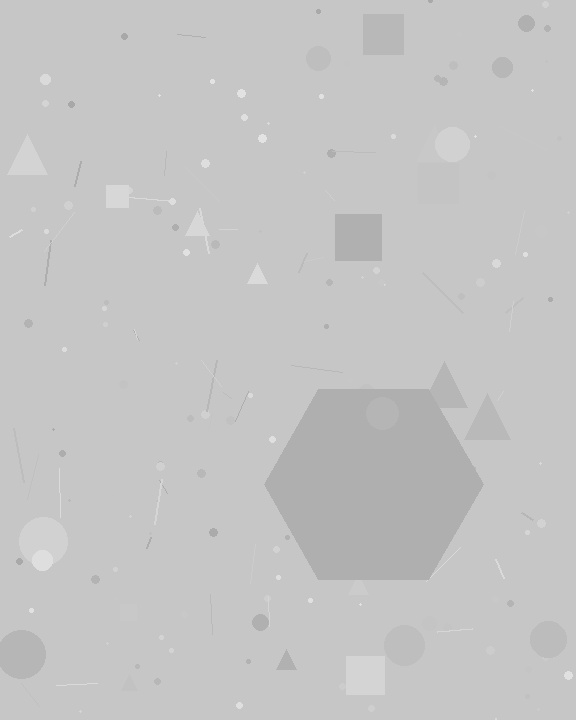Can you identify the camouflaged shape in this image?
The camouflaged shape is a hexagon.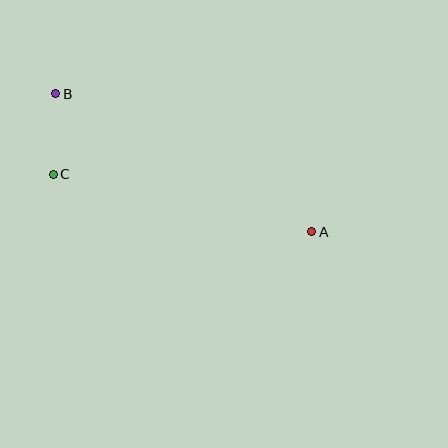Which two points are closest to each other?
Points B and C are closest to each other.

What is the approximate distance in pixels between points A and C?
The distance between A and C is approximately 265 pixels.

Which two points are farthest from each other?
Points A and B are farthest from each other.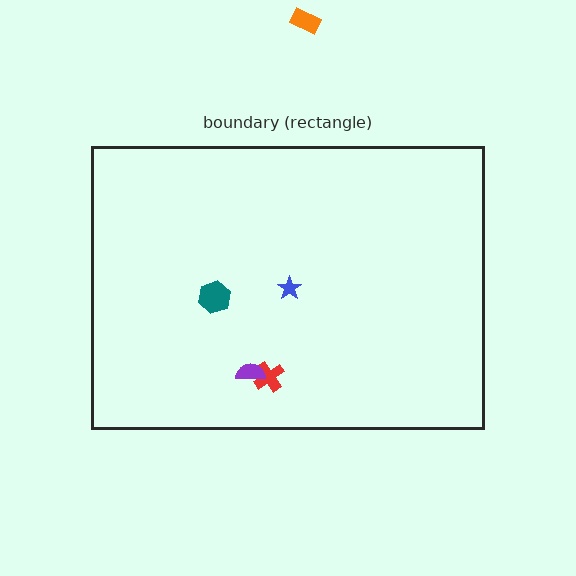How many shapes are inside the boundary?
4 inside, 1 outside.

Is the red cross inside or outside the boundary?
Inside.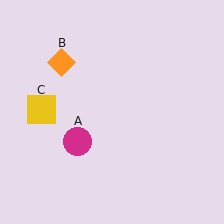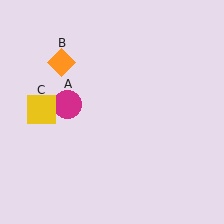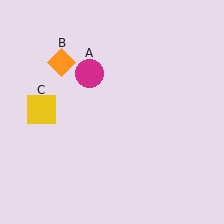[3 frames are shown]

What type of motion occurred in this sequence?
The magenta circle (object A) rotated clockwise around the center of the scene.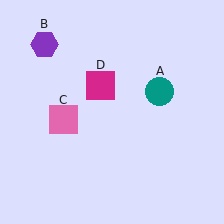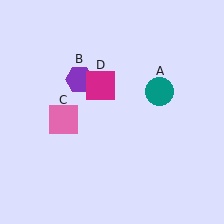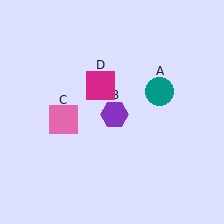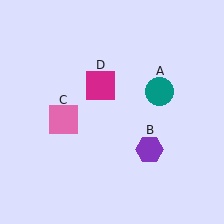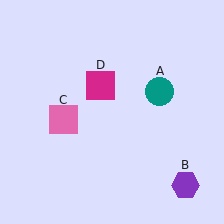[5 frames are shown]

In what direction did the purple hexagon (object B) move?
The purple hexagon (object B) moved down and to the right.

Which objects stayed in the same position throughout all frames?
Teal circle (object A) and pink square (object C) and magenta square (object D) remained stationary.